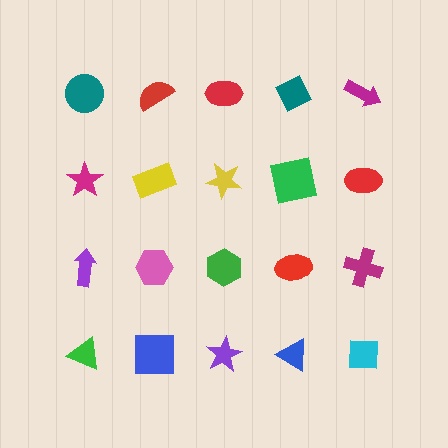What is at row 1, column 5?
A magenta arrow.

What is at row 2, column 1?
A magenta star.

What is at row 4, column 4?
A blue triangle.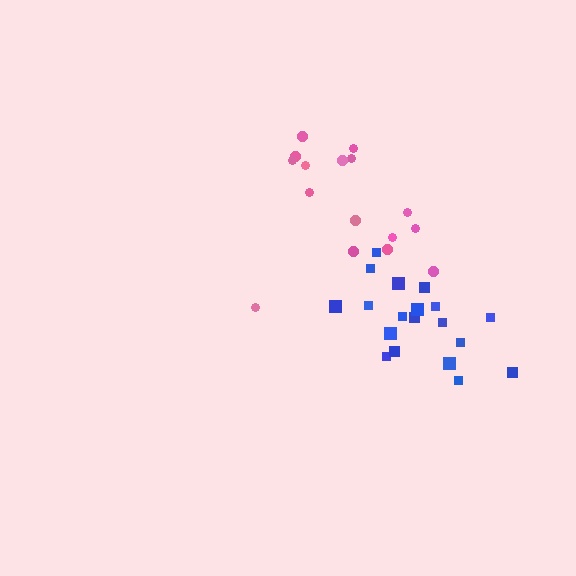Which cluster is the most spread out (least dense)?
Pink.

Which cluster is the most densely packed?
Blue.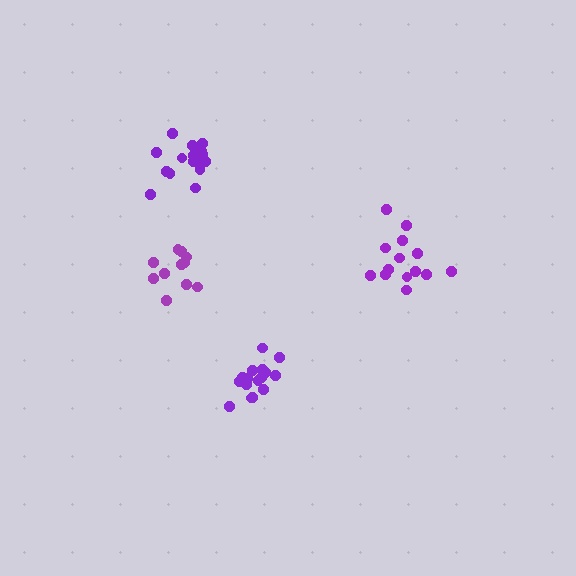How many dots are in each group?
Group 1: 16 dots, Group 2: 16 dots, Group 3: 11 dots, Group 4: 14 dots (57 total).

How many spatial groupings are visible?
There are 4 spatial groupings.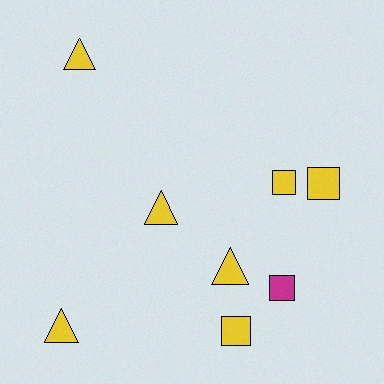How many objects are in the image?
There are 8 objects.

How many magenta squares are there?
There is 1 magenta square.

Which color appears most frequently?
Yellow, with 7 objects.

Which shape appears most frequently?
Square, with 4 objects.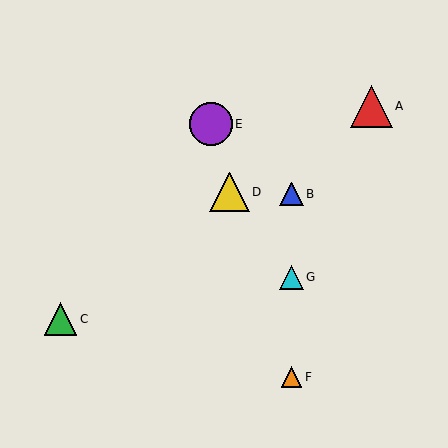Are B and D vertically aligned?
No, B is at x≈291 and D is at x≈229.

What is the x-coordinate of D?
Object D is at x≈229.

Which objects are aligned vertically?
Objects B, F, G are aligned vertically.